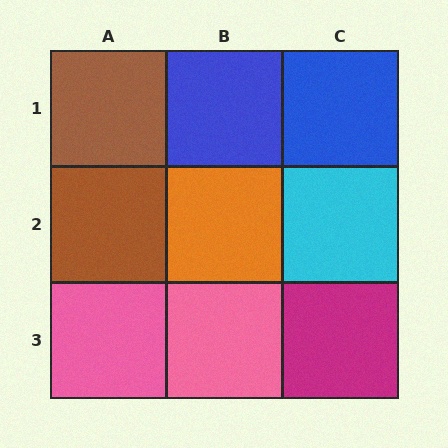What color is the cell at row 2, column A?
Brown.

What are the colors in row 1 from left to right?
Brown, blue, blue.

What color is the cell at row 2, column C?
Cyan.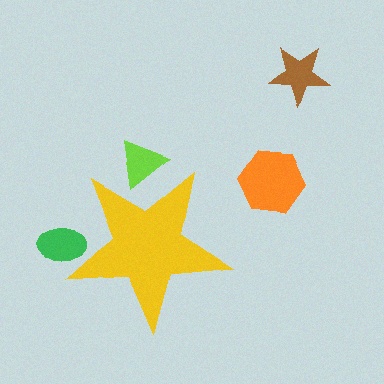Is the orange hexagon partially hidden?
No, the orange hexagon is fully visible.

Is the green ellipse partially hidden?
Yes, the green ellipse is partially hidden behind the yellow star.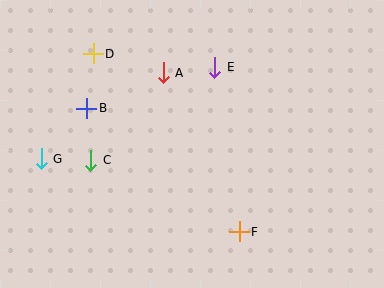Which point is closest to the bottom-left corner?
Point G is closest to the bottom-left corner.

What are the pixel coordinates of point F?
Point F is at (239, 232).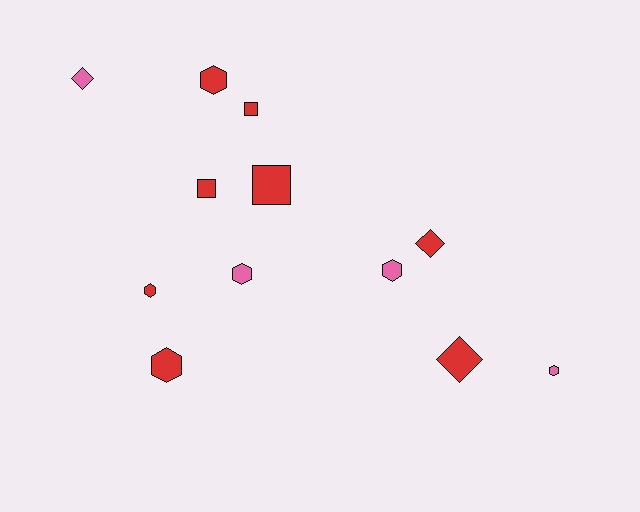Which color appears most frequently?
Red, with 8 objects.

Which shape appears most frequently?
Hexagon, with 6 objects.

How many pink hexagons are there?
There are 3 pink hexagons.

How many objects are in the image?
There are 12 objects.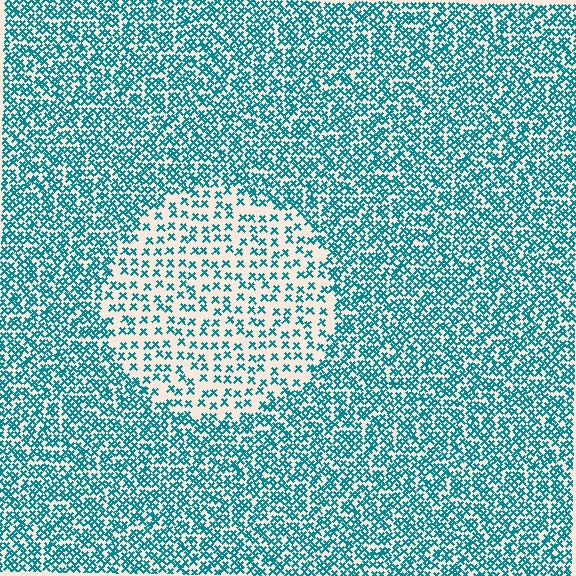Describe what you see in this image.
The image contains small teal elements arranged at two different densities. A circle-shaped region is visible where the elements are less densely packed than the surrounding area.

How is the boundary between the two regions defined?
The boundary is defined by a change in element density (approximately 2.3x ratio). All elements are the same color, size, and shape.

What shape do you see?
I see a circle.